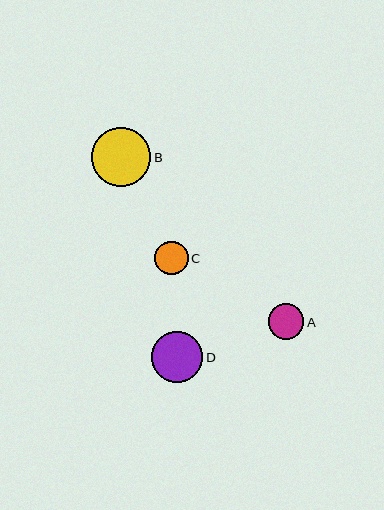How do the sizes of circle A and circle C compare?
Circle A and circle C are approximately the same size.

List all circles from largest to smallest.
From largest to smallest: B, D, A, C.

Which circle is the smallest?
Circle C is the smallest with a size of approximately 34 pixels.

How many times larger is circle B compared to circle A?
Circle B is approximately 1.7 times the size of circle A.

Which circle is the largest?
Circle B is the largest with a size of approximately 59 pixels.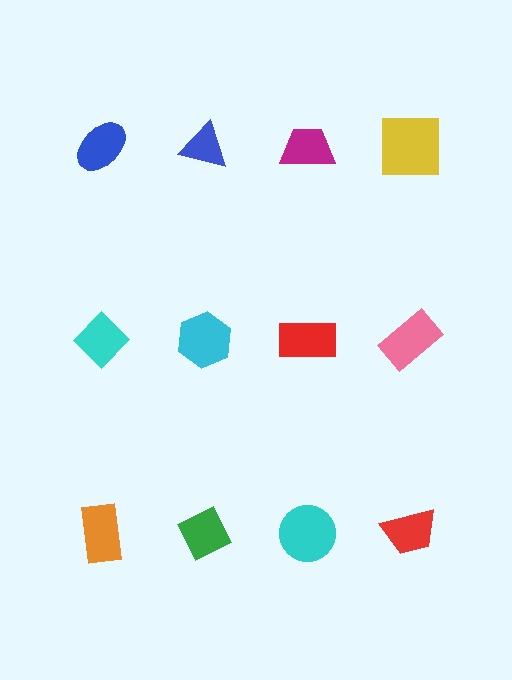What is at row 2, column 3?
A red rectangle.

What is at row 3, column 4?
A red trapezoid.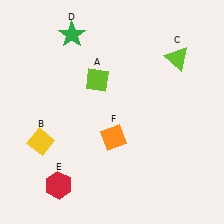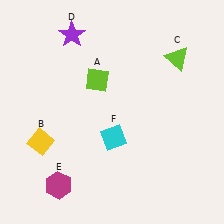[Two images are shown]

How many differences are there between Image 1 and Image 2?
There are 3 differences between the two images.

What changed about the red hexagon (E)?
In Image 1, E is red. In Image 2, it changed to magenta.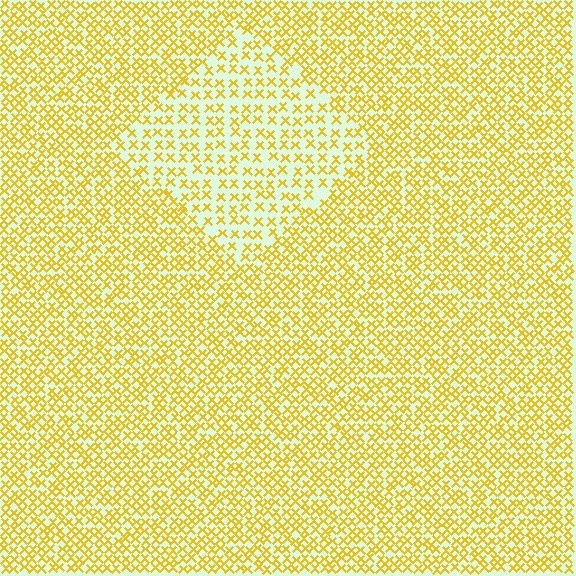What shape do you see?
I see a diamond.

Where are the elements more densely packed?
The elements are more densely packed outside the diamond boundary.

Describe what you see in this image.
The image contains small yellow elements arranged at two different densities. A diamond-shaped region is visible where the elements are less densely packed than the surrounding area.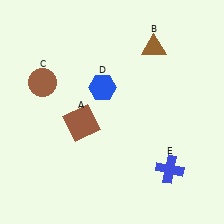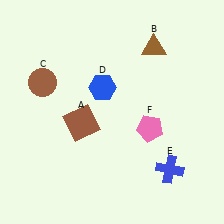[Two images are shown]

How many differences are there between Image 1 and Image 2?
There is 1 difference between the two images.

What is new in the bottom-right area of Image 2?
A pink pentagon (F) was added in the bottom-right area of Image 2.